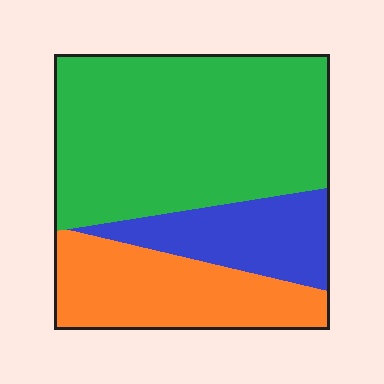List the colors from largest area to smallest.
From largest to smallest: green, orange, blue.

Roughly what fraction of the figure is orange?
Orange takes up about one quarter (1/4) of the figure.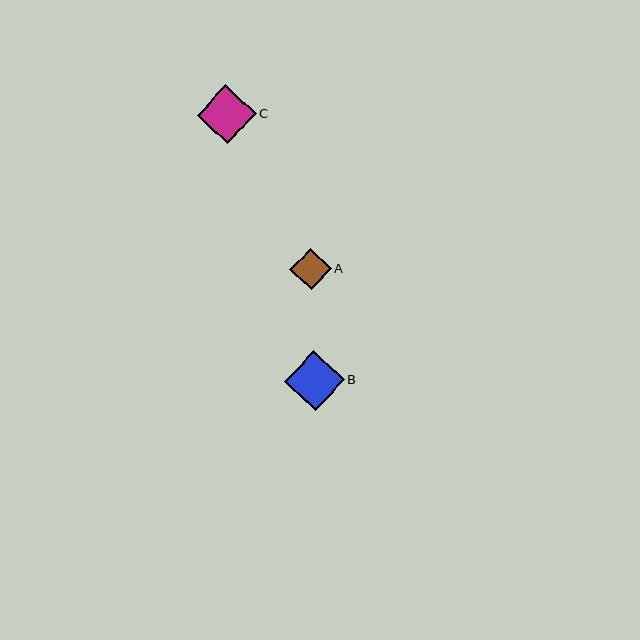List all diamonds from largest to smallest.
From largest to smallest: B, C, A.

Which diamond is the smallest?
Diamond A is the smallest with a size of approximately 41 pixels.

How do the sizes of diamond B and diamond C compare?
Diamond B and diamond C are approximately the same size.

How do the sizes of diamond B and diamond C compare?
Diamond B and diamond C are approximately the same size.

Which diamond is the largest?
Diamond B is the largest with a size of approximately 60 pixels.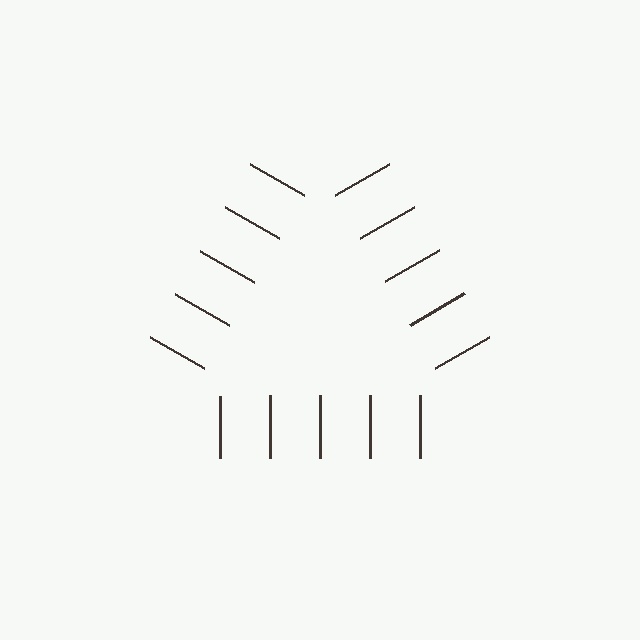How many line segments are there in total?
15 — 5 along each of the 3 edges.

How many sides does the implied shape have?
3 sides — the line-ends trace a triangle.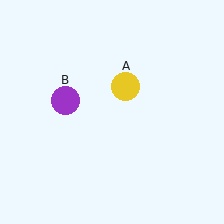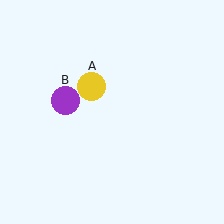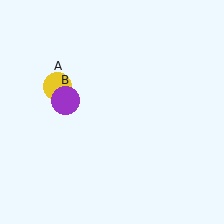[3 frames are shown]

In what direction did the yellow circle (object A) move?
The yellow circle (object A) moved left.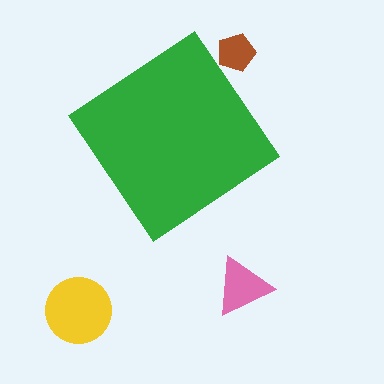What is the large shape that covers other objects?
A green diamond.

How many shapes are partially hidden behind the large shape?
1 shape is partially hidden.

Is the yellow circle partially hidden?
No, the yellow circle is fully visible.